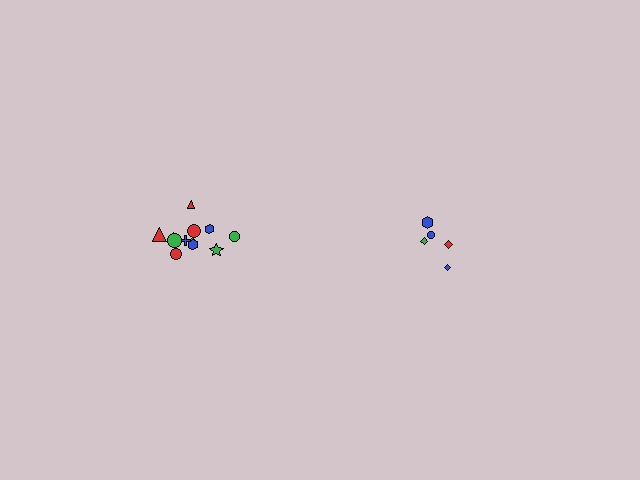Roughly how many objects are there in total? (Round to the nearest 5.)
Roughly 15 objects in total.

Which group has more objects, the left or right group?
The left group.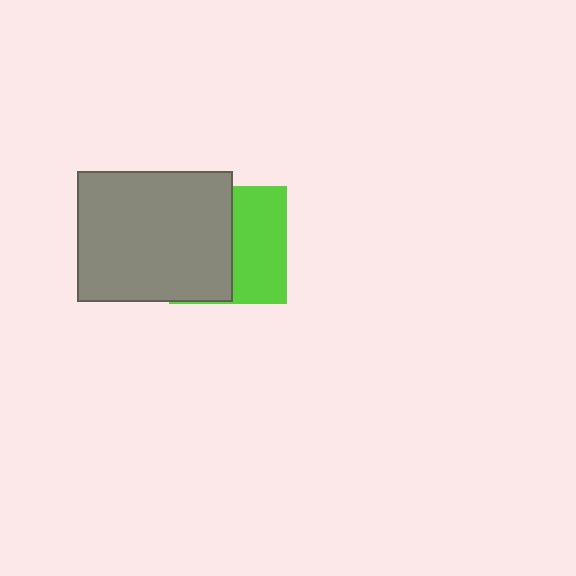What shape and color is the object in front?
The object in front is a gray rectangle.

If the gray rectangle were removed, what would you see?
You would see the complete lime square.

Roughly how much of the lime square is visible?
About half of it is visible (roughly 47%).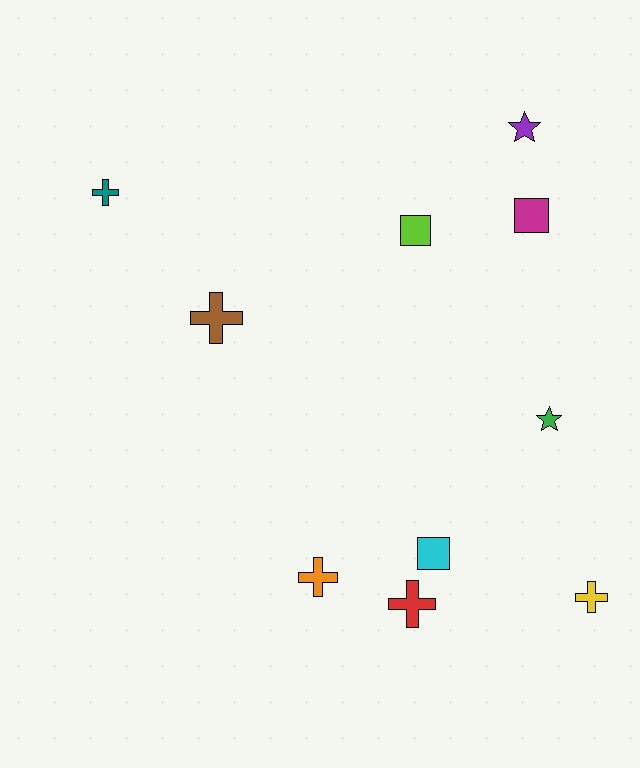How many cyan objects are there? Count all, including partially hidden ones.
There is 1 cyan object.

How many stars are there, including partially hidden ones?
There are 2 stars.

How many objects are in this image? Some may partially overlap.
There are 10 objects.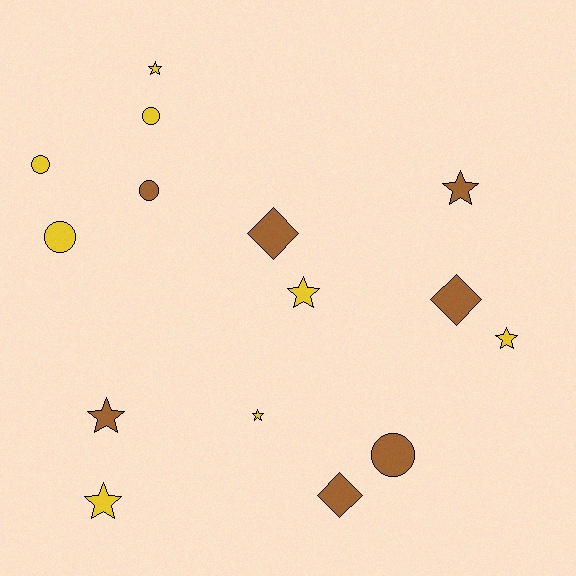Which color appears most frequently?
Yellow, with 8 objects.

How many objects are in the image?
There are 15 objects.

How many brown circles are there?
There are 2 brown circles.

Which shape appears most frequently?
Star, with 7 objects.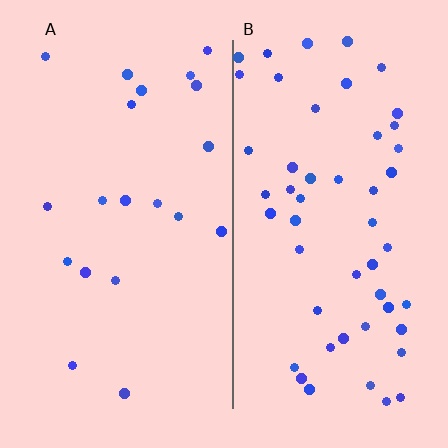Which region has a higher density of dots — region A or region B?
B (the right).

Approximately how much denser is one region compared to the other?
Approximately 2.6× — region B over region A.